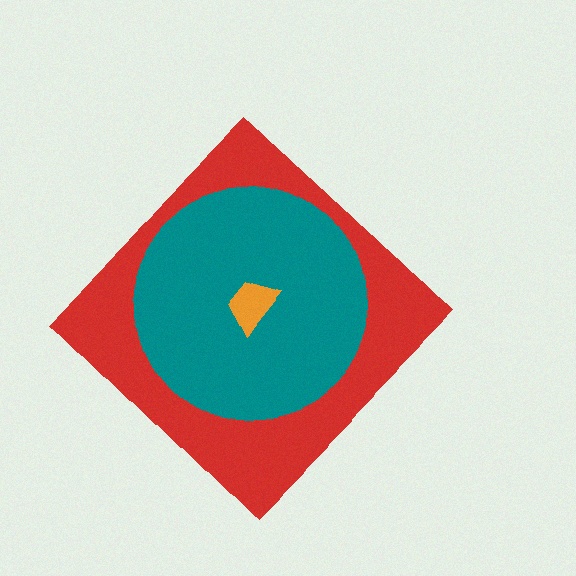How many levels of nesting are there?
3.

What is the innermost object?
The orange trapezoid.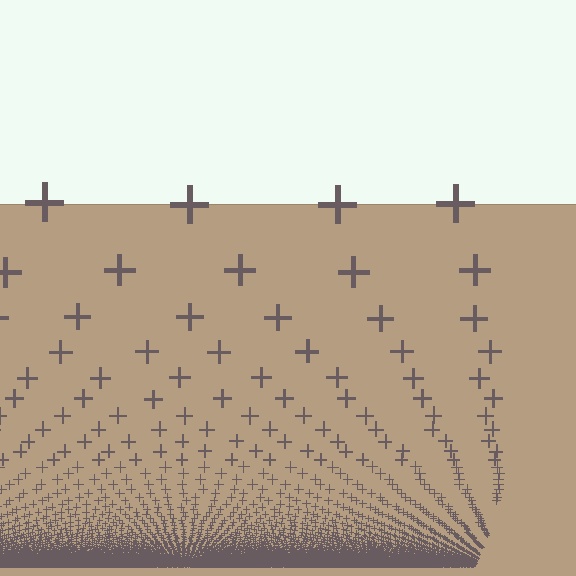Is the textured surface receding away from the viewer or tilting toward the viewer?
The surface appears to tilt toward the viewer. Texture elements get larger and sparser toward the top.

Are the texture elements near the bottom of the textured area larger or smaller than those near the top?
Smaller. The gradient is inverted — elements near the bottom are smaller and denser.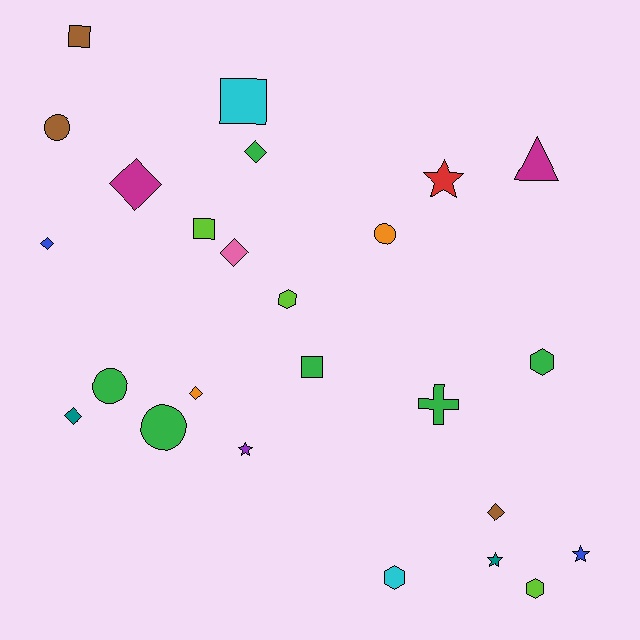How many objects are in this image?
There are 25 objects.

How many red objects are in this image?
There is 1 red object.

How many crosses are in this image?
There is 1 cross.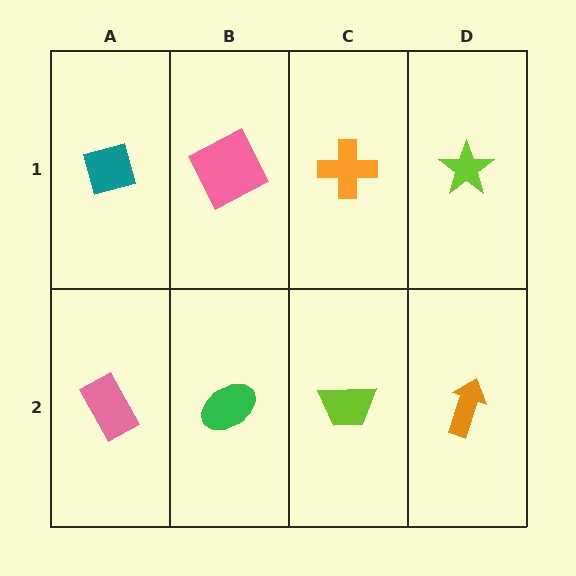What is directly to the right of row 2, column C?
An orange arrow.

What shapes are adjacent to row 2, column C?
An orange cross (row 1, column C), a green ellipse (row 2, column B), an orange arrow (row 2, column D).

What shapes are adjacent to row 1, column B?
A green ellipse (row 2, column B), a teal square (row 1, column A), an orange cross (row 1, column C).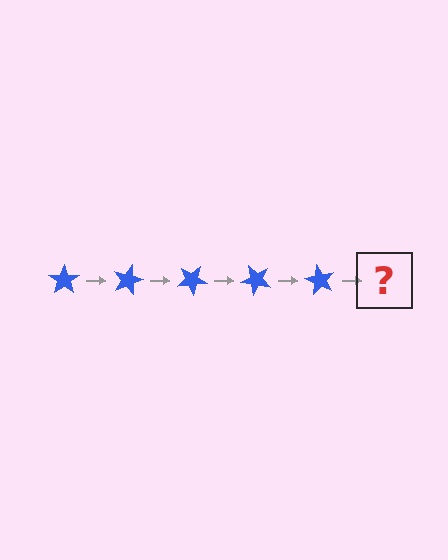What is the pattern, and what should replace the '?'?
The pattern is that the star rotates 15 degrees each step. The '?' should be a blue star rotated 75 degrees.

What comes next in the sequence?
The next element should be a blue star rotated 75 degrees.